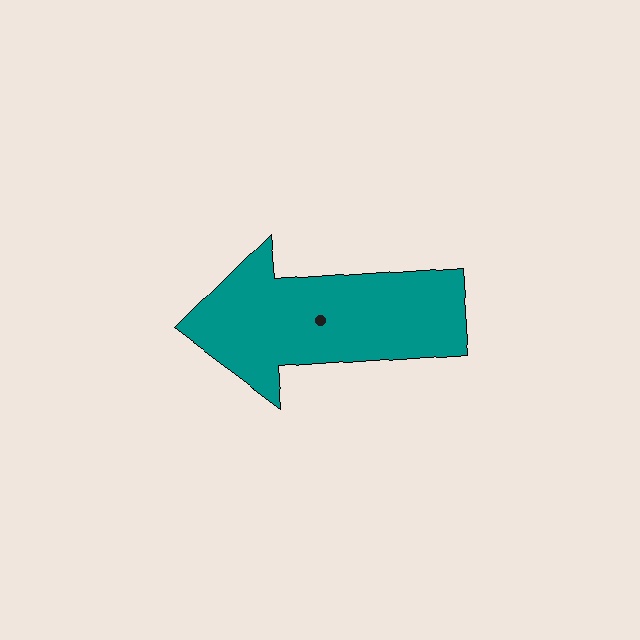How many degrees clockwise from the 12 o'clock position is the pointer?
Approximately 266 degrees.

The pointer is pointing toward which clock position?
Roughly 9 o'clock.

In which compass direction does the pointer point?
West.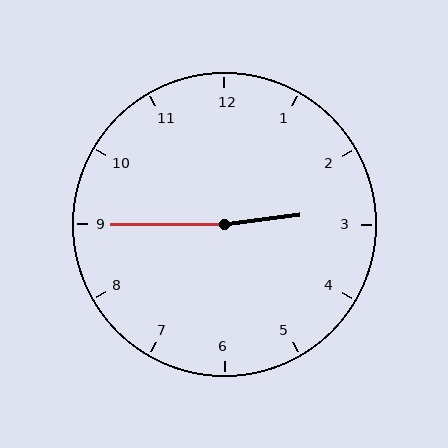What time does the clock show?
2:45.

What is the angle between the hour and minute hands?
Approximately 172 degrees.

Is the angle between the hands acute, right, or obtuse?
It is obtuse.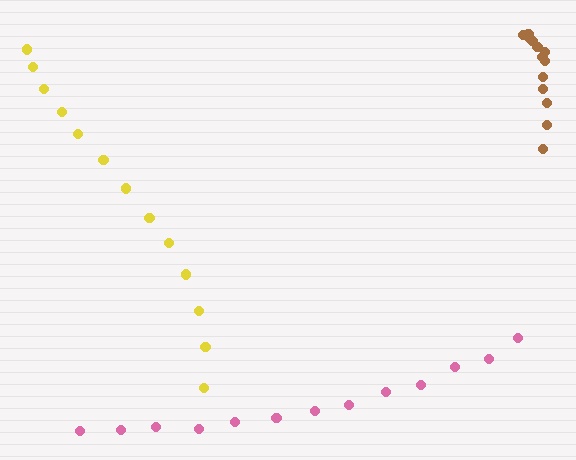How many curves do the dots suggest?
There are 3 distinct paths.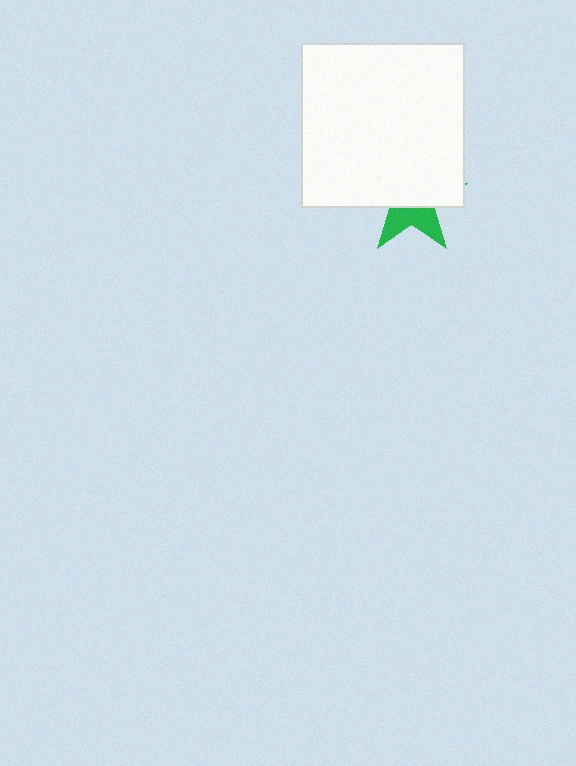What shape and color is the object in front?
The object in front is a white square.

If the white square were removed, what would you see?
You would see the complete green star.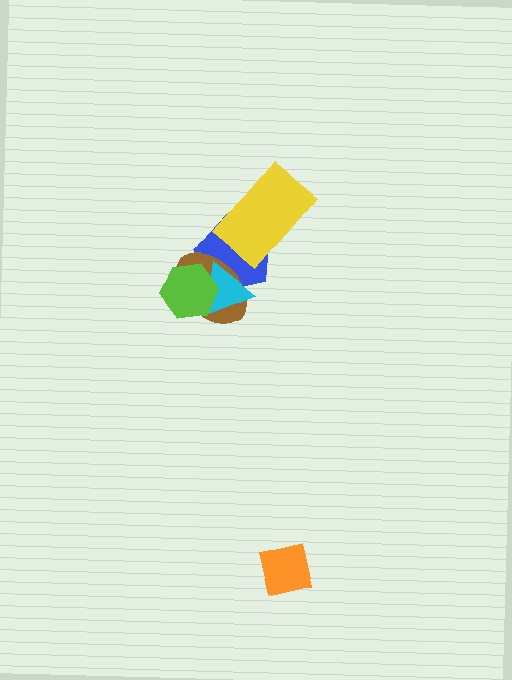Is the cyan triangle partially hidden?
Yes, it is partially covered by another shape.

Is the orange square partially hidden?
No, no other shape covers it.